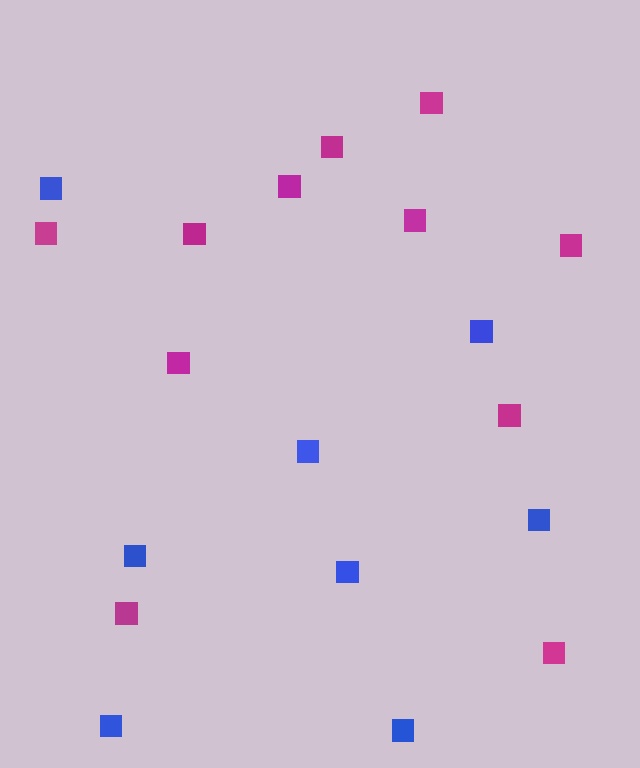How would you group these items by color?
There are 2 groups: one group of blue squares (8) and one group of magenta squares (11).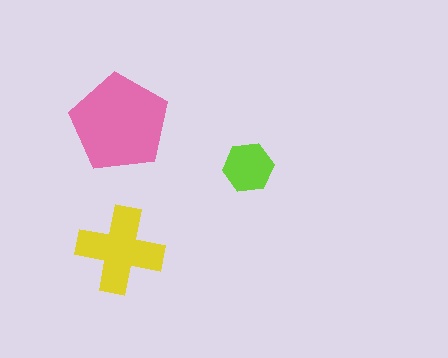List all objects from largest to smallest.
The pink pentagon, the yellow cross, the lime hexagon.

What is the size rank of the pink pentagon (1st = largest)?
1st.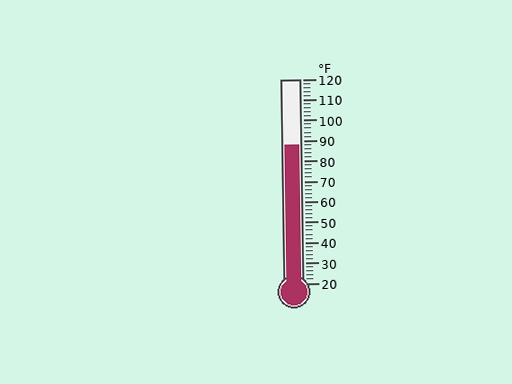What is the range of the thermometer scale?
The thermometer scale ranges from 20°F to 120°F.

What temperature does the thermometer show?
The thermometer shows approximately 88°F.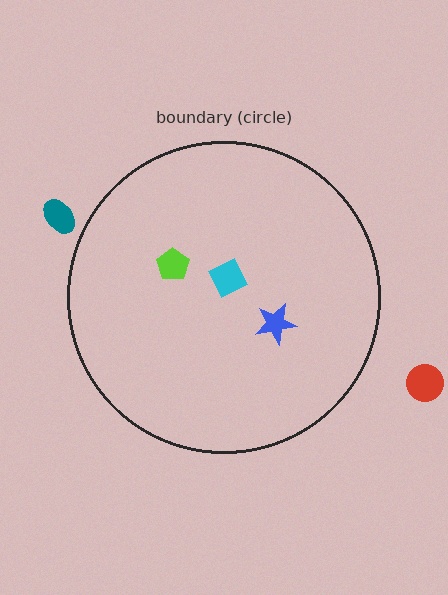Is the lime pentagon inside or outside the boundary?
Inside.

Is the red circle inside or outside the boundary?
Outside.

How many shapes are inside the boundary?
3 inside, 2 outside.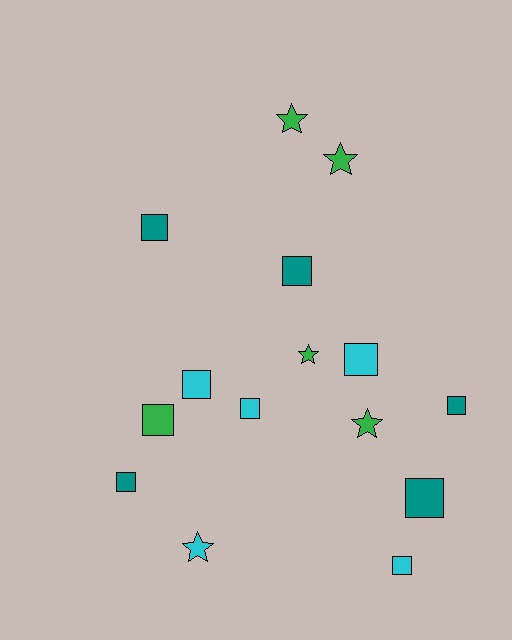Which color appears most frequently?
Cyan, with 5 objects.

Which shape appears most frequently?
Square, with 10 objects.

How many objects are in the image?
There are 15 objects.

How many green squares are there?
There is 1 green square.